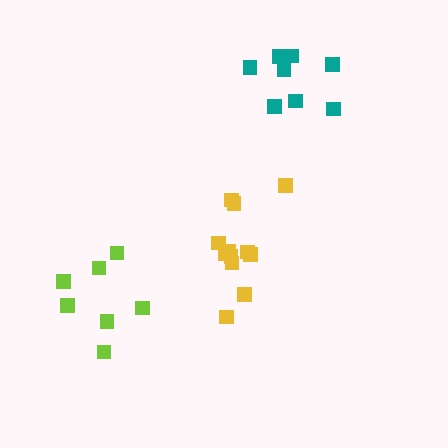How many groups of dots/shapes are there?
There are 3 groups.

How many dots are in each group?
Group 1: 12 dots, Group 2: 7 dots, Group 3: 8 dots (27 total).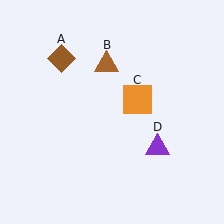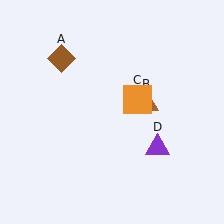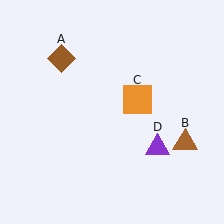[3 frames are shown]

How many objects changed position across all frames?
1 object changed position: brown triangle (object B).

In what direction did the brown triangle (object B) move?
The brown triangle (object B) moved down and to the right.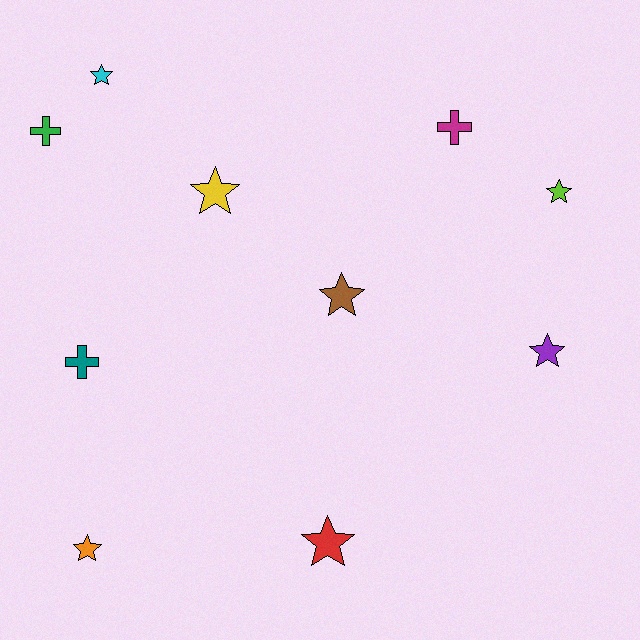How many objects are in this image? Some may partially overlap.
There are 10 objects.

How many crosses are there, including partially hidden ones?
There are 3 crosses.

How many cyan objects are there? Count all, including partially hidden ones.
There is 1 cyan object.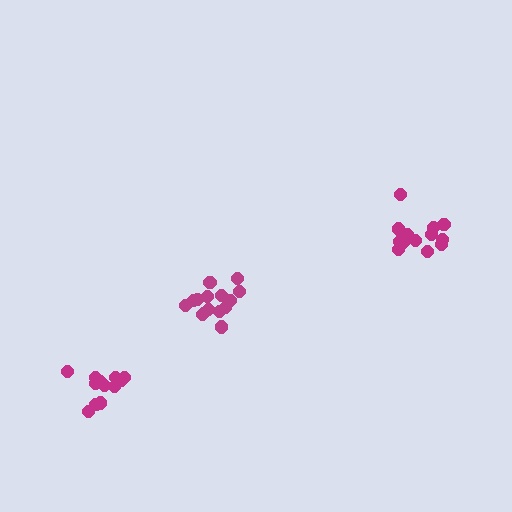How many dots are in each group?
Group 1: 15 dots, Group 2: 15 dots, Group 3: 12 dots (42 total).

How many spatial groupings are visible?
There are 3 spatial groupings.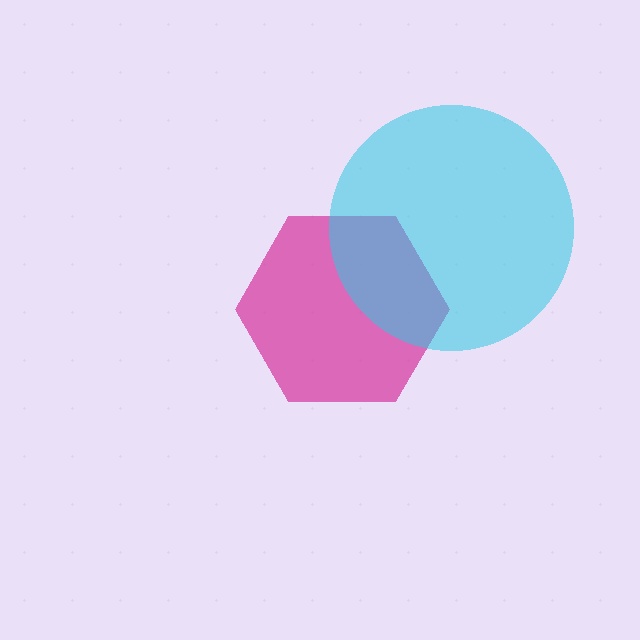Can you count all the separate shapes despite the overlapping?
Yes, there are 2 separate shapes.